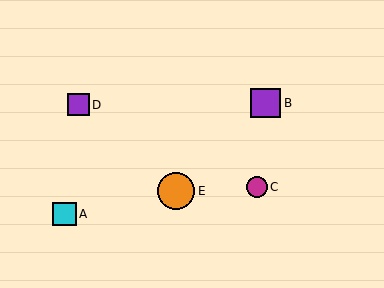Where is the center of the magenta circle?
The center of the magenta circle is at (257, 187).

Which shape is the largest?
The orange circle (labeled E) is the largest.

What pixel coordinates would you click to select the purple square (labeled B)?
Click at (266, 103) to select the purple square B.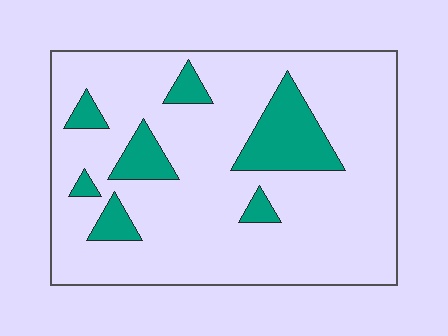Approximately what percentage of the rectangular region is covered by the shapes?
Approximately 15%.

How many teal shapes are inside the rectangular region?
7.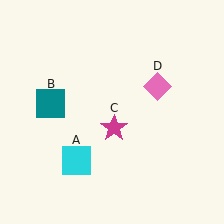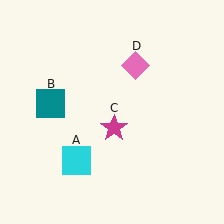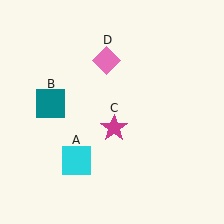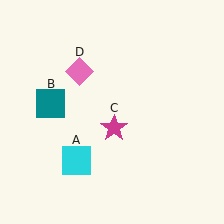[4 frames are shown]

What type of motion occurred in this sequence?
The pink diamond (object D) rotated counterclockwise around the center of the scene.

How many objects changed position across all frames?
1 object changed position: pink diamond (object D).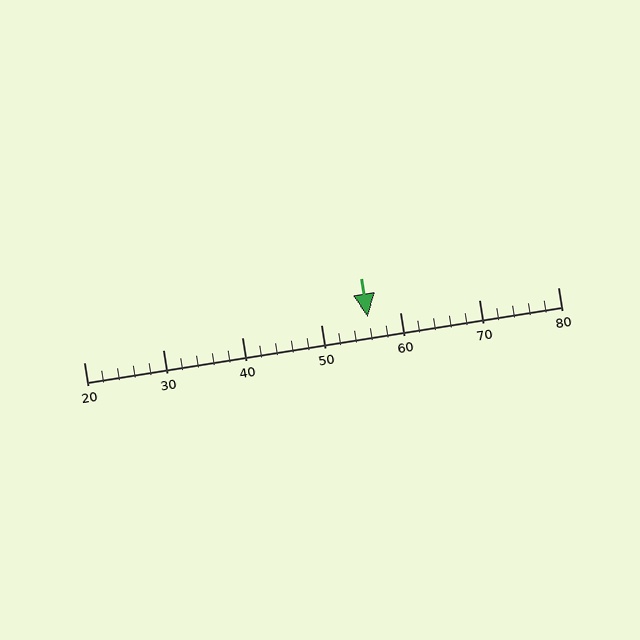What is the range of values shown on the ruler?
The ruler shows values from 20 to 80.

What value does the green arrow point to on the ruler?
The green arrow points to approximately 56.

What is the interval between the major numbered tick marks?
The major tick marks are spaced 10 units apart.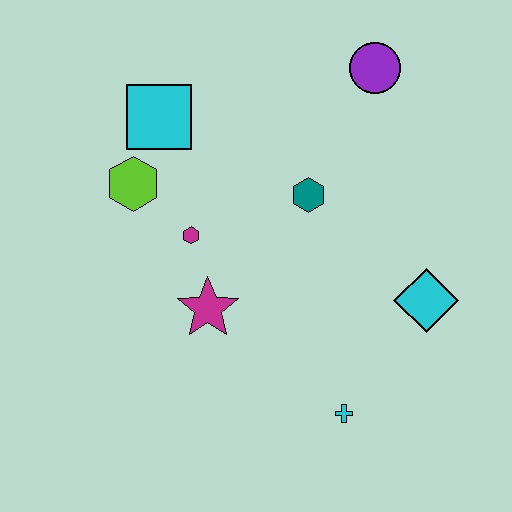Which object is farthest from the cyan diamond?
The cyan square is farthest from the cyan diamond.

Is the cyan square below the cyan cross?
No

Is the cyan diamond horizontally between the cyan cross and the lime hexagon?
No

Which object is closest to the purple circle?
The teal hexagon is closest to the purple circle.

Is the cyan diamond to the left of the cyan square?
No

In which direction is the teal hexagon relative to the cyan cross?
The teal hexagon is above the cyan cross.